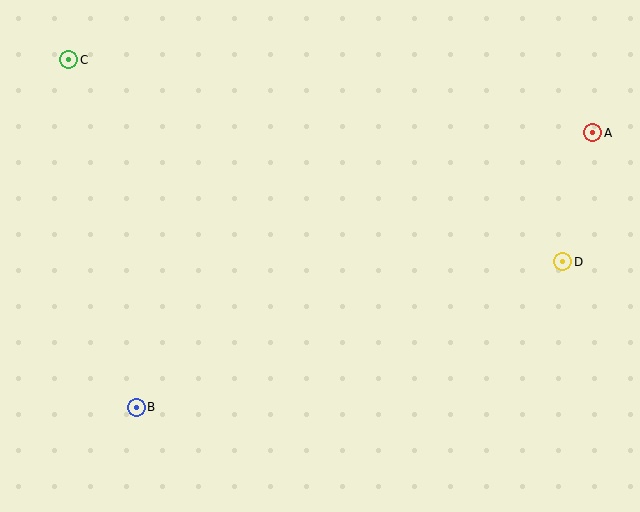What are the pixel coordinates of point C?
Point C is at (69, 60).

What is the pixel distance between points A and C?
The distance between A and C is 529 pixels.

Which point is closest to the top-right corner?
Point A is closest to the top-right corner.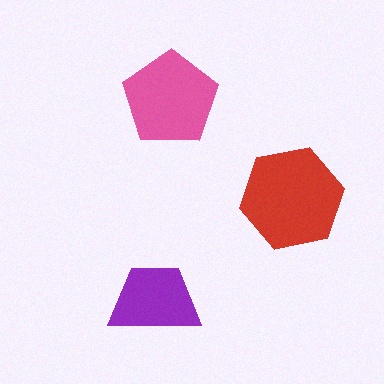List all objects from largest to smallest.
The red hexagon, the pink pentagon, the purple trapezoid.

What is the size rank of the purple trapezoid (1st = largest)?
3rd.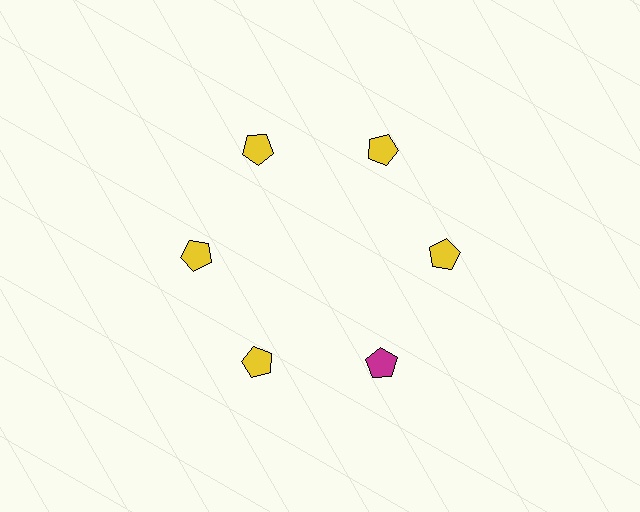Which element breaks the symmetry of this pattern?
The magenta pentagon at roughly the 5 o'clock position breaks the symmetry. All other shapes are yellow pentagons.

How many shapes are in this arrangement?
There are 6 shapes arranged in a ring pattern.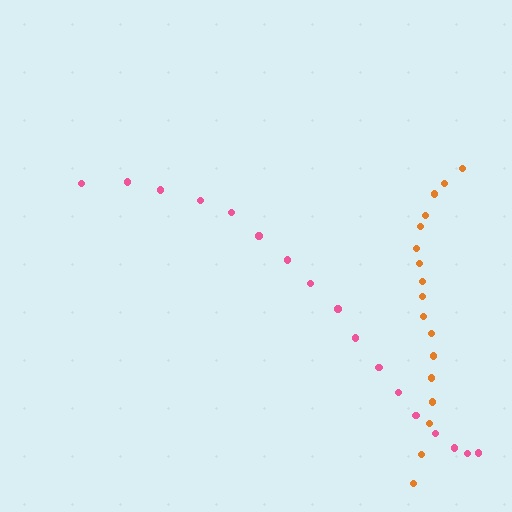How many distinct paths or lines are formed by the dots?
There are 2 distinct paths.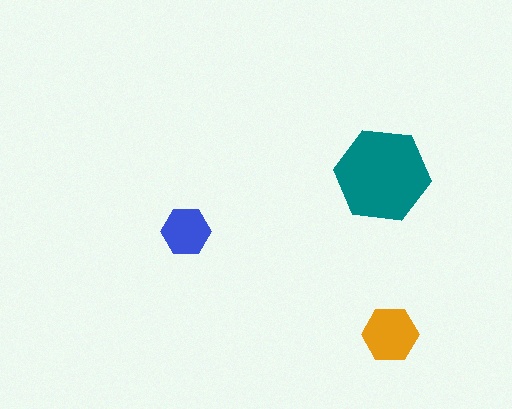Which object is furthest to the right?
The orange hexagon is rightmost.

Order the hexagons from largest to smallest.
the teal one, the orange one, the blue one.